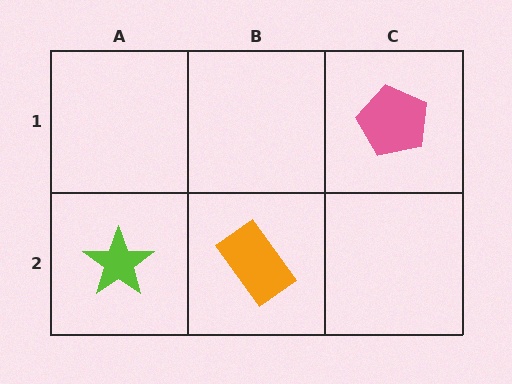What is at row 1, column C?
A pink pentagon.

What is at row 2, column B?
An orange rectangle.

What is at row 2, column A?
A lime star.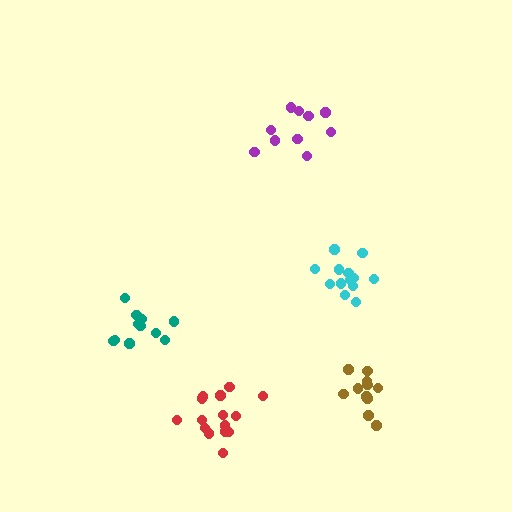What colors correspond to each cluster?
The clusters are colored: red, purple, cyan, teal, brown.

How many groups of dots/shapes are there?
There are 5 groups.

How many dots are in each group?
Group 1: 15 dots, Group 2: 10 dots, Group 3: 13 dots, Group 4: 11 dots, Group 5: 11 dots (60 total).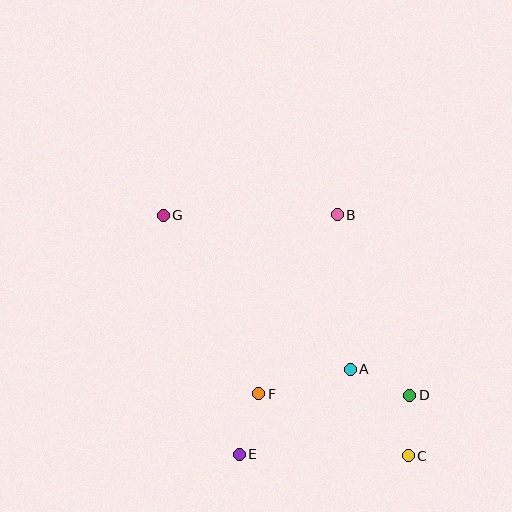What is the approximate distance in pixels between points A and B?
The distance between A and B is approximately 155 pixels.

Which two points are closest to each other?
Points C and D are closest to each other.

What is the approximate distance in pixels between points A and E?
The distance between A and E is approximately 140 pixels.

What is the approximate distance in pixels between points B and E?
The distance between B and E is approximately 259 pixels.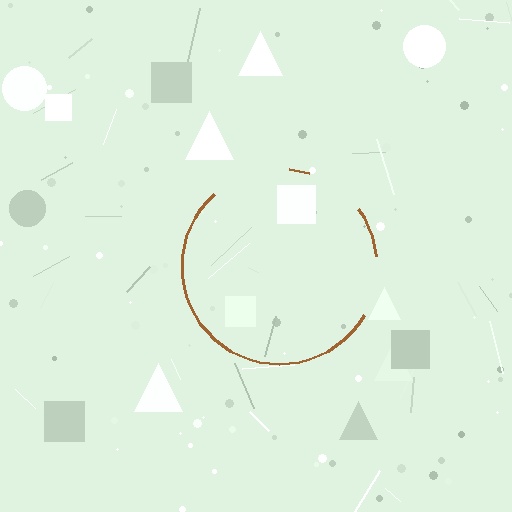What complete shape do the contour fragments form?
The contour fragments form a circle.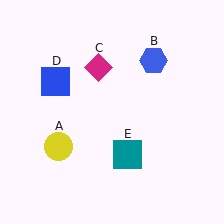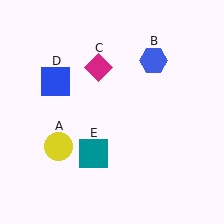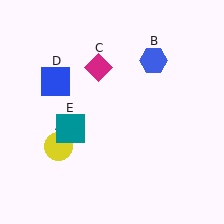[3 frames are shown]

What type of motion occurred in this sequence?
The teal square (object E) rotated clockwise around the center of the scene.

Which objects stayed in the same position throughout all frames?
Yellow circle (object A) and blue hexagon (object B) and magenta diamond (object C) and blue square (object D) remained stationary.